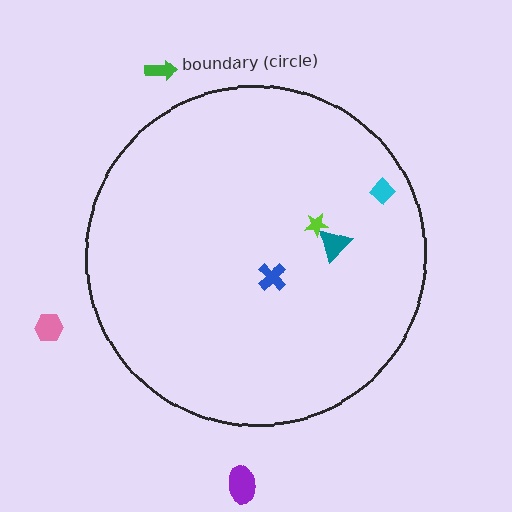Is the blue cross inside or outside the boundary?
Inside.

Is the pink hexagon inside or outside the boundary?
Outside.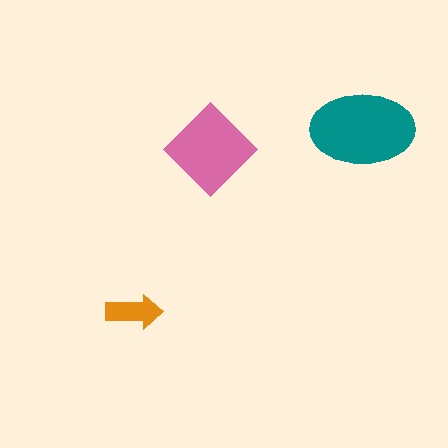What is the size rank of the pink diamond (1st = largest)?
2nd.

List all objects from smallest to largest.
The orange arrow, the pink diamond, the teal ellipse.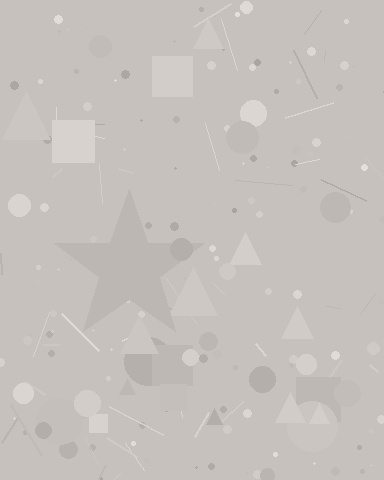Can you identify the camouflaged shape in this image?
The camouflaged shape is a star.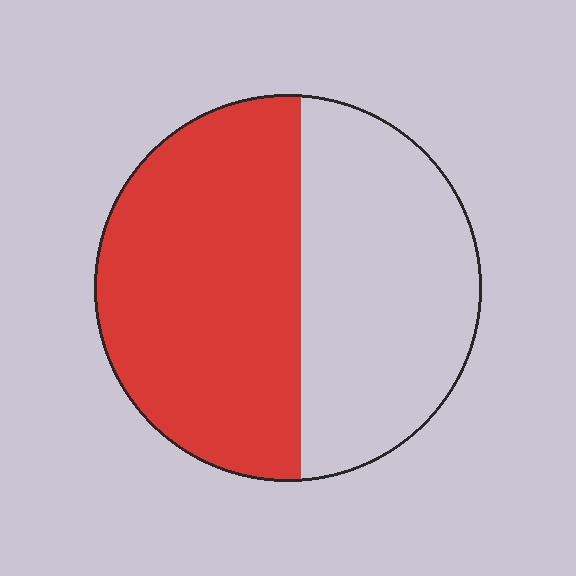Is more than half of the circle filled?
Yes.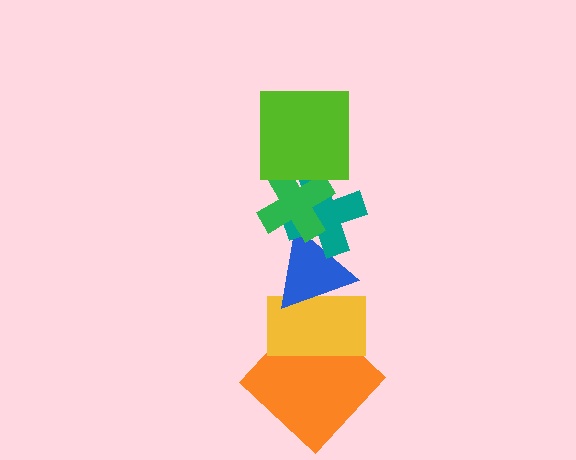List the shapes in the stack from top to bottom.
From top to bottom: the lime square, the green cross, the teal cross, the blue triangle, the yellow rectangle, the orange diamond.